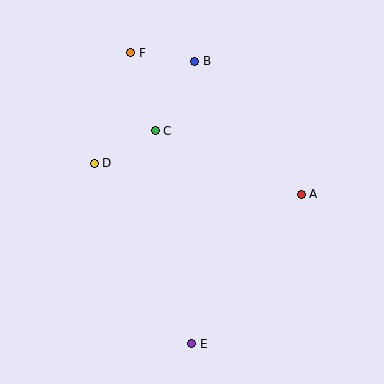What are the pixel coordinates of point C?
Point C is at (155, 131).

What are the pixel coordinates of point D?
Point D is at (94, 163).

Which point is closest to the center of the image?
Point C at (155, 131) is closest to the center.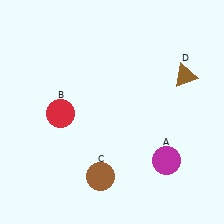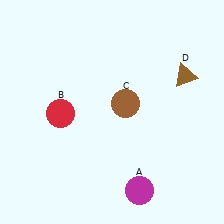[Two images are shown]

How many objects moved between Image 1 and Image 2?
2 objects moved between the two images.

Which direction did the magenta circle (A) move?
The magenta circle (A) moved down.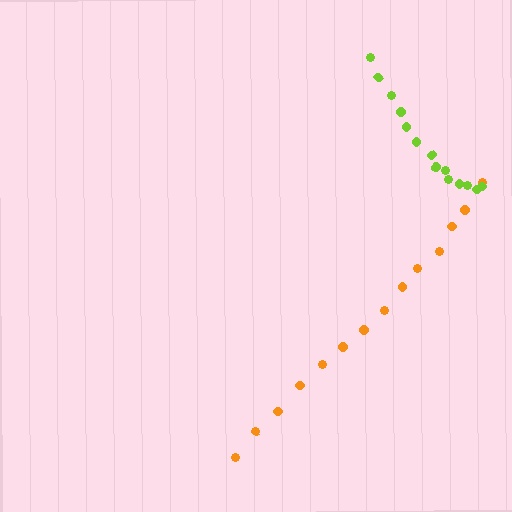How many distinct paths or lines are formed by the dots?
There are 2 distinct paths.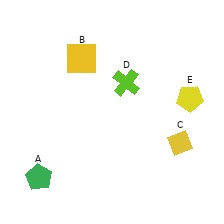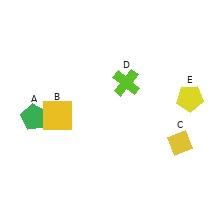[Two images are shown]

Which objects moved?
The objects that moved are: the green pentagon (A), the yellow square (B).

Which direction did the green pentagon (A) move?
The green pentagon (A) moved up.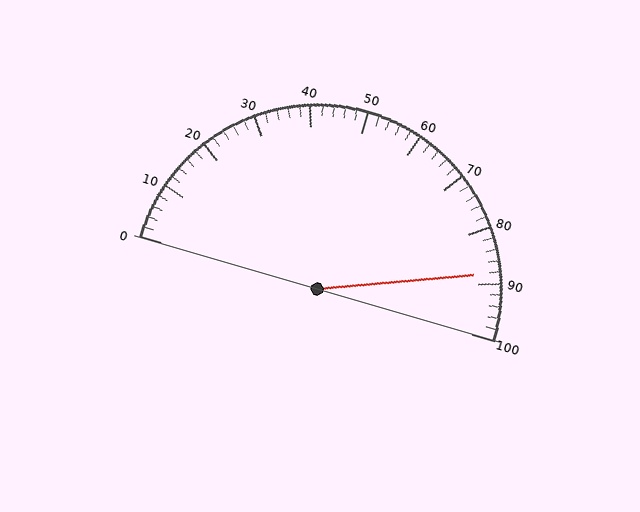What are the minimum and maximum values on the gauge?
The gauge ranges from 0 to 100.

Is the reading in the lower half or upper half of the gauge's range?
The reading is in the upper half of the range (0 to 100).